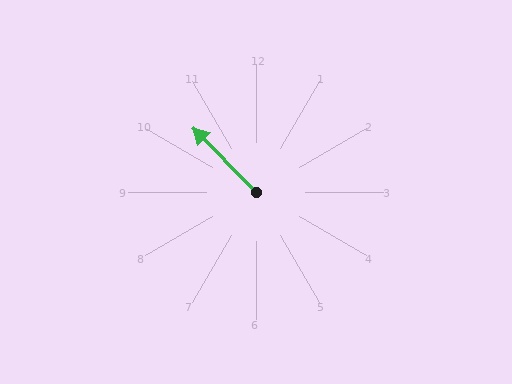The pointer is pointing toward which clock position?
Roughly 11 o'clock.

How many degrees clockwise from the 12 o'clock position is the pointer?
Approximately 315 degrees.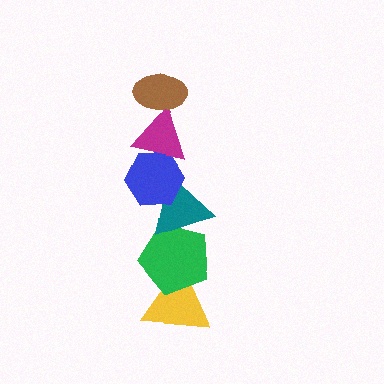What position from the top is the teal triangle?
The teal triangle is 4th from the top.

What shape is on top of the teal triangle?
The blue hexagon is on top of the teal triangle.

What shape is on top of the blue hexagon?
The magenta triangle is on top of the blue hexagon.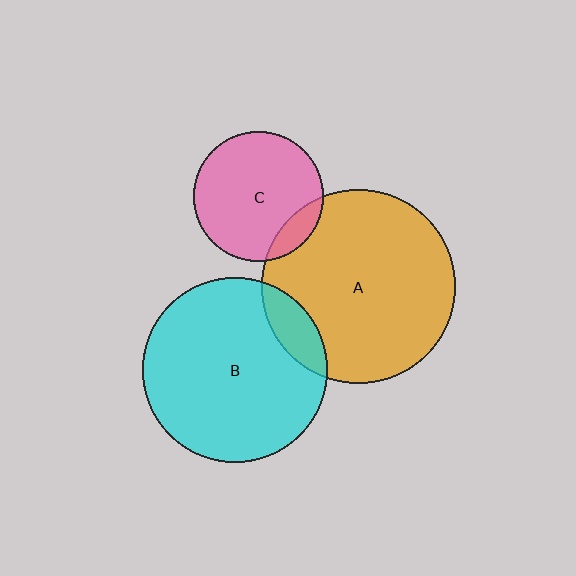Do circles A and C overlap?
Yes.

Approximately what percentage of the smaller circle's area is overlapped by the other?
Approximately 15%.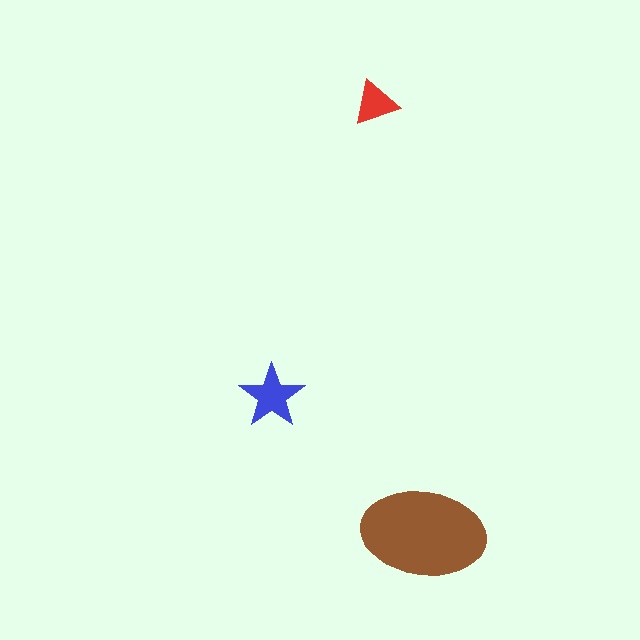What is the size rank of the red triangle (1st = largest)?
3rd.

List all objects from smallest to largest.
The red triangle, the blue star, the brown ellipse.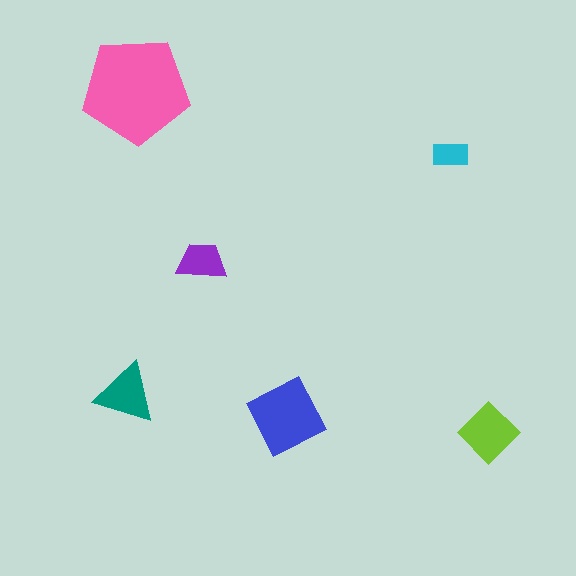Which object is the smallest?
The cyan rectangle.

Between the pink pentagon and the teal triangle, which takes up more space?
The pink pentagon.